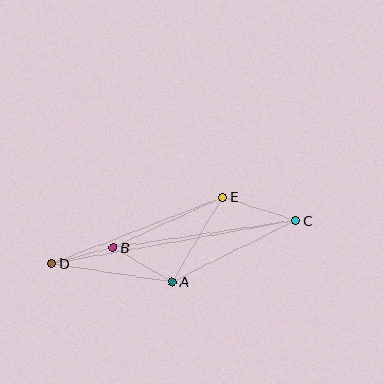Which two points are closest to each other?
Points B and D are closest to each other.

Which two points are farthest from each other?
Points C and D are farthest from each other.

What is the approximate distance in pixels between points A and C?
The distance between A and C is approximately 138 pixels.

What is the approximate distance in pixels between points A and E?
The distance between A and E is approximately 99 pixels.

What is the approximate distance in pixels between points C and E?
The distance between C and E is approximately 77 pixels.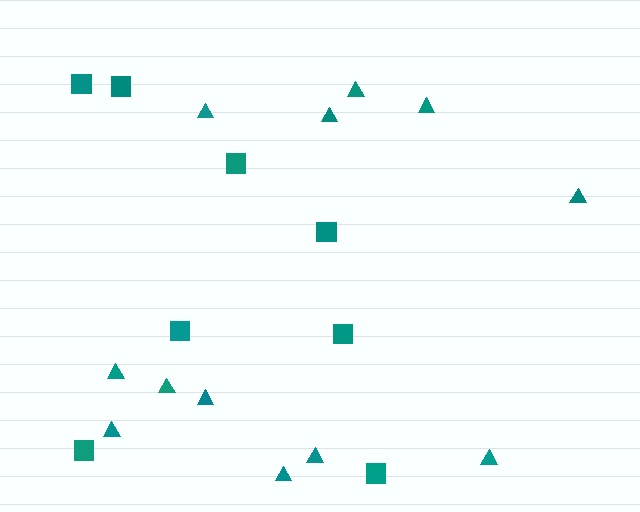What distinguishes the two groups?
There are 2 groups: one group of squares (8) and one group of triangles (12).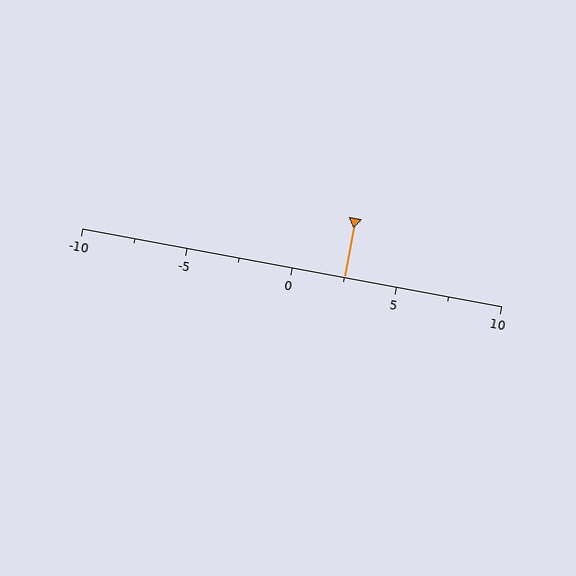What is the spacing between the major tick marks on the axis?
The major ticks are spaced 5 apart.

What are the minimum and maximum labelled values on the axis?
The axis runs from -10 to 10.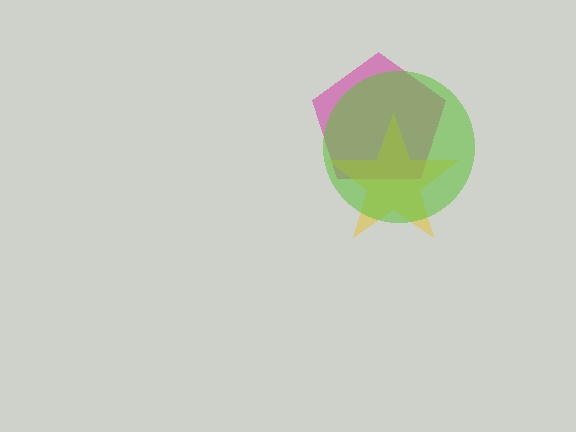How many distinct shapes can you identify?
There are 3 distinct shapes: a magenta pentagon, a yellow star, a lime circle.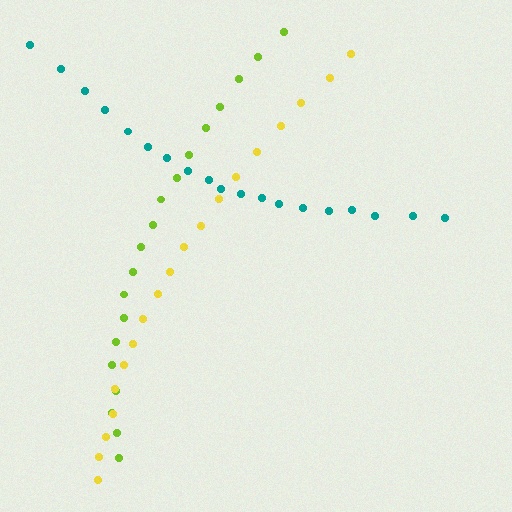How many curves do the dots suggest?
There are 3 distinct paths.